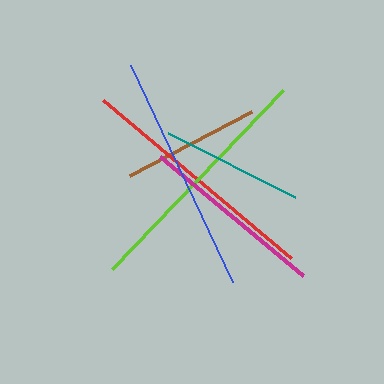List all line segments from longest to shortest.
From longest to shortest: lime, red, blue, magenta, teal, brown.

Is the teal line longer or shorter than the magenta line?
The magenta line is longer than the teal line.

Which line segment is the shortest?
The brown line is the shortest at approximately 138 pixels.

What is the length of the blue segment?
The blue segment is approximately 240 pixels long.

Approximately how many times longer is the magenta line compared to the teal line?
The magenta line is approximately 1.3 times the length of the teal line.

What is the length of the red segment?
The red segment is approximately 246 pixels long.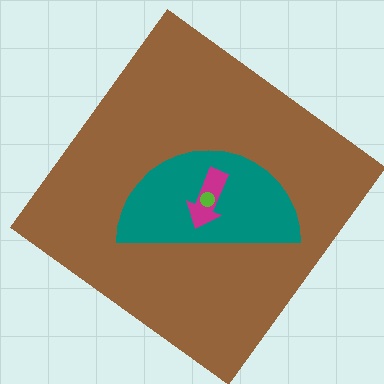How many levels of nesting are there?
4.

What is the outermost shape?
The brown diamond.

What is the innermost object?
The lime circle.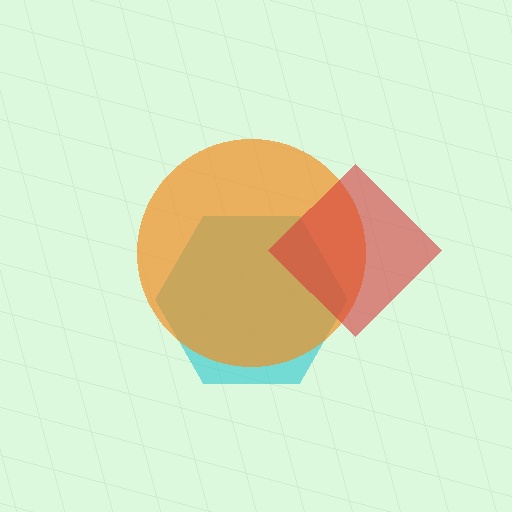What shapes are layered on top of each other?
The layered shapes are: a cyan hexagon, an orange circle, a red diamond.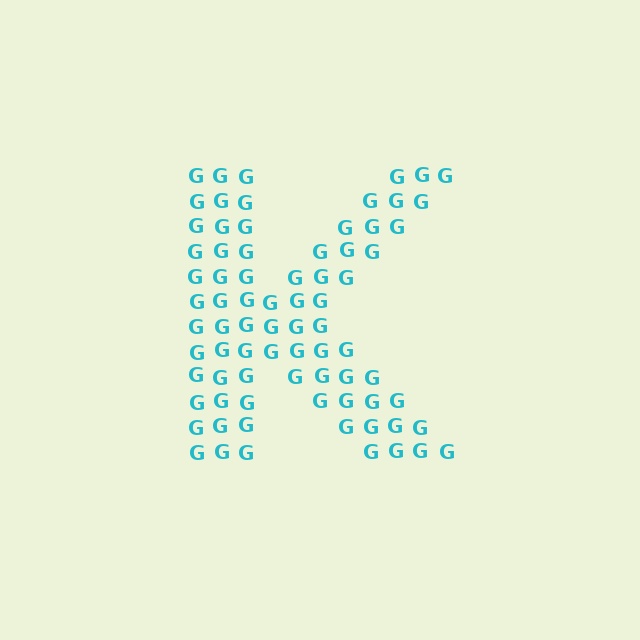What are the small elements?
The small elements are letter G's.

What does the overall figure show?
The overall figure shows the letter K.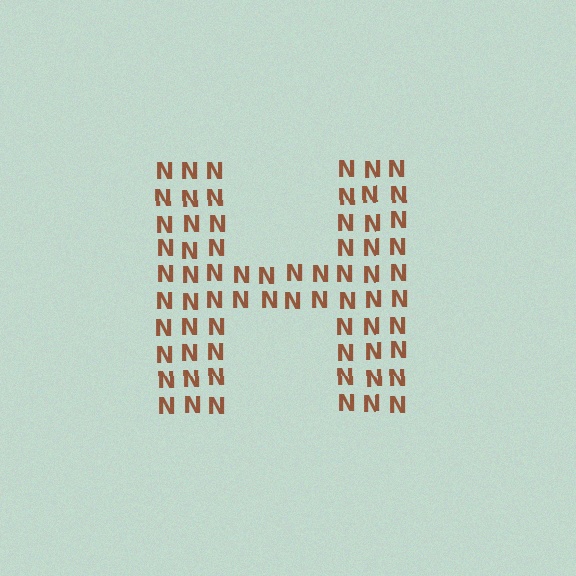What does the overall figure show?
The overall figure shows the letter H.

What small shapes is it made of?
It is made of small letter N's.